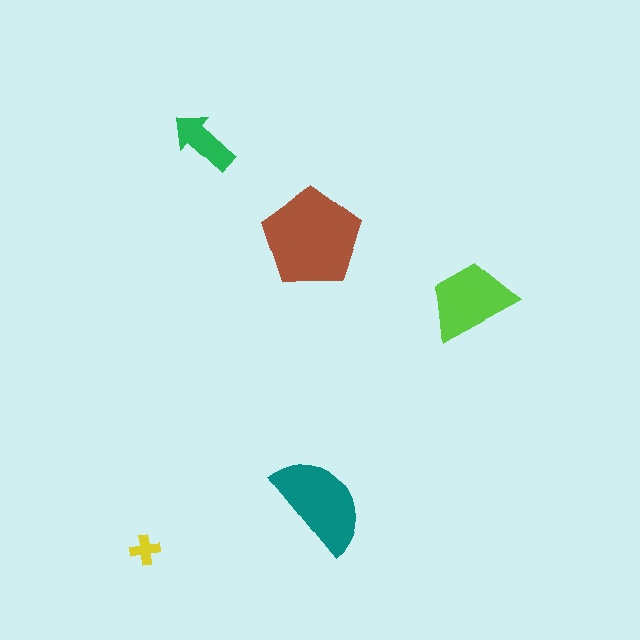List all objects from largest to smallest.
The brown pentagon, the teal semicircle, the lime trapezoid, the green arrow, the yellow cross.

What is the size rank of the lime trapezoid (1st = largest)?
3rd.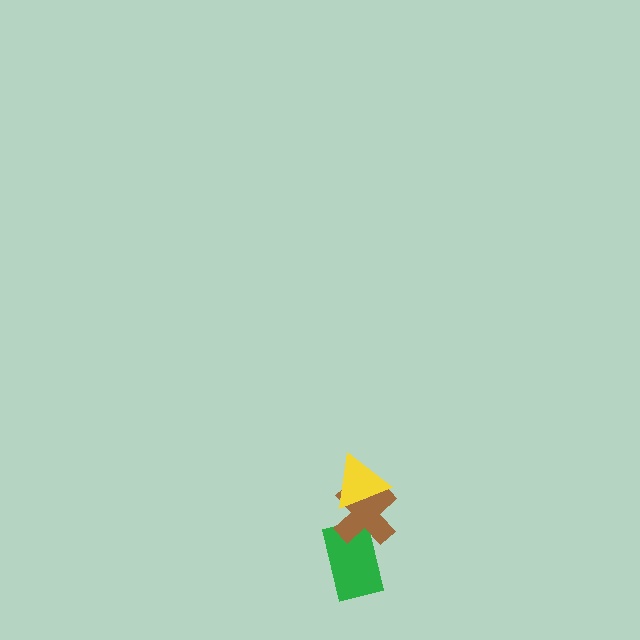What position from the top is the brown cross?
The brown cross is 2nd from the top.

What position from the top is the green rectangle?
The green rectangle is 3rd from the top.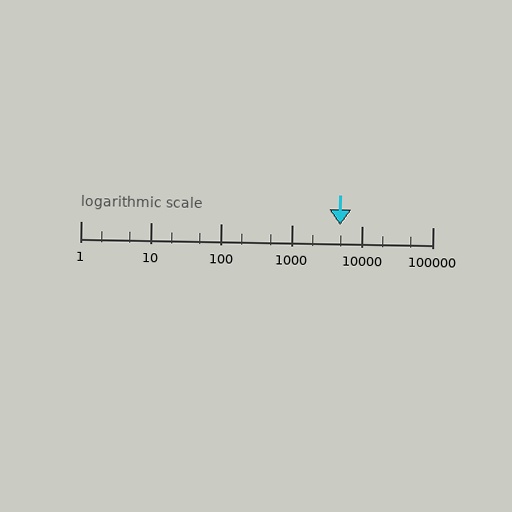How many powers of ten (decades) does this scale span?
The scale spans 5 decades, from 1 to 100000.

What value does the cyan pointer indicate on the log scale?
The pointer indicates approximately 4800.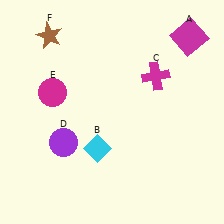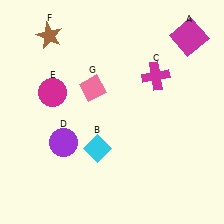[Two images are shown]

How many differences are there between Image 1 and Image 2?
There is 1 difference between the two images.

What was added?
A pink diamond (G) was added in Image 2.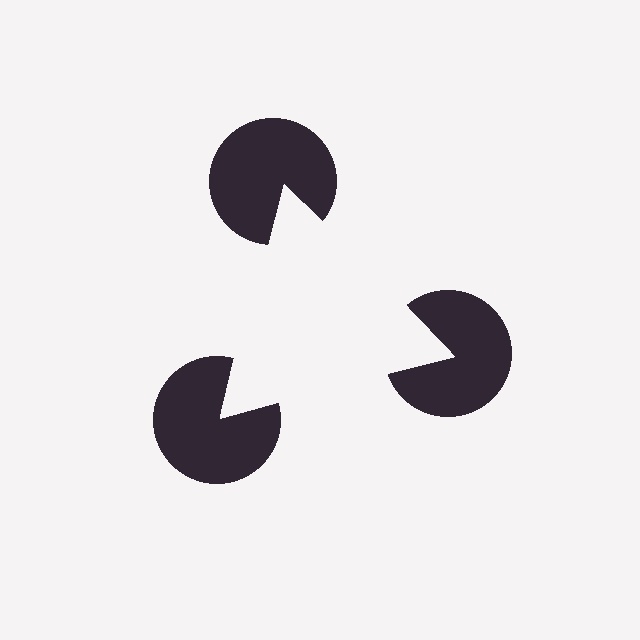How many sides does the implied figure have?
3 sides.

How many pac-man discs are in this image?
There are 3 — one at each vertex of the illusory triangle.